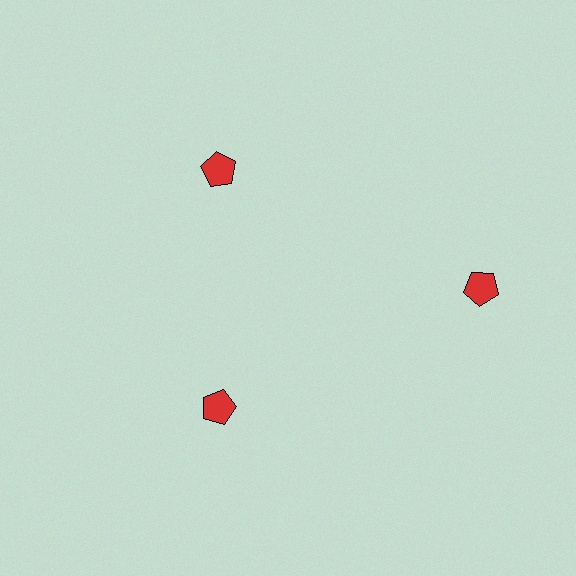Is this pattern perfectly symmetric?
No. The 3 red pentagons are arranged in a ring, but one element near the 3 o'clock position is pushed outward from the center, breaking the 3-fold rotational symmetry.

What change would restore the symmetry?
The symmetry would be restored by moving it inward, back onto the ring so that all 3 pentagons sit at equal angles and equal distance from the center.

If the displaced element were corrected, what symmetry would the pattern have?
It would have 3-fold rotational symmetry — the pattern would map onto itself every 120 degrees.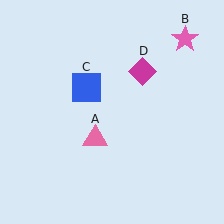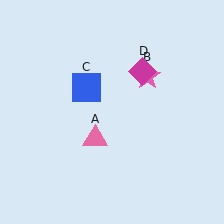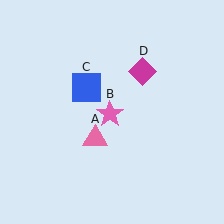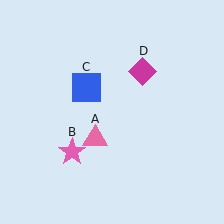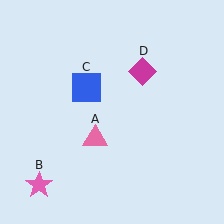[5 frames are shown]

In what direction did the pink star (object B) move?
The pink star (object B) moved down and to the left.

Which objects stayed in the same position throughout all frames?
Pink triangle (object A) and blue square (object C) and magenta diamond (object D) remained stationary.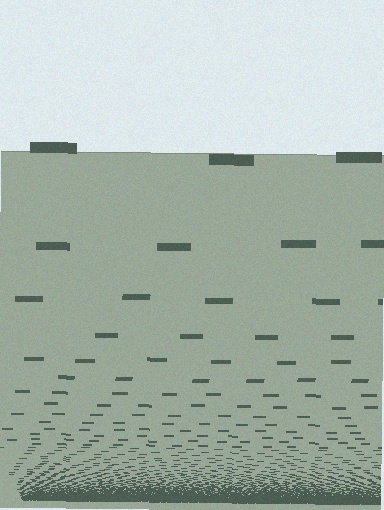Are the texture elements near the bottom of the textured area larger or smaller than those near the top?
Smaller. The gradient is inverted — elements near the bottom are smaller and denser.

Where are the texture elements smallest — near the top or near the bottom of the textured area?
Near the bottom.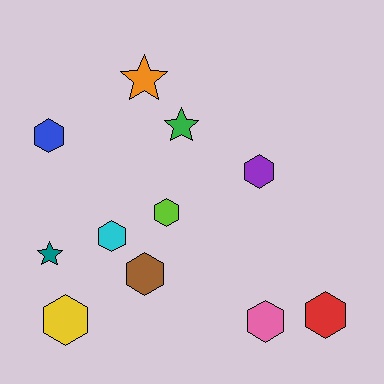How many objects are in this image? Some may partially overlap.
There are 11 objects.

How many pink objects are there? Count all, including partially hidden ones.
There is 1 pink object.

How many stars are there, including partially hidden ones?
There are 3 stars.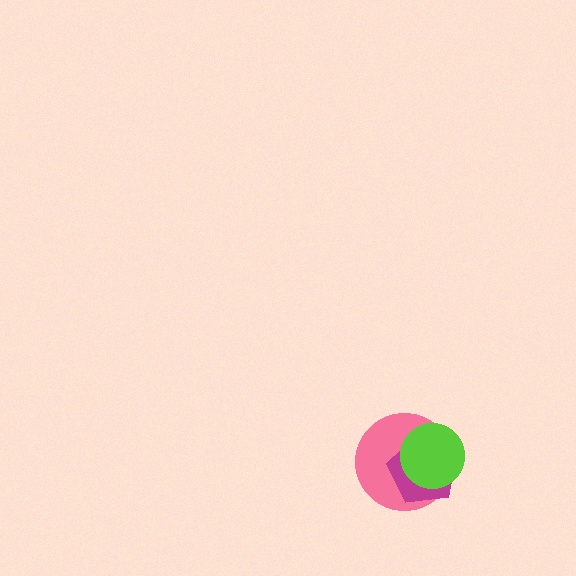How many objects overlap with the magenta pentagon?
2 objects overlap with the magenta pentagon.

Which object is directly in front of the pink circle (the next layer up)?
The magenta pentagon is directly in front of the pink circle.